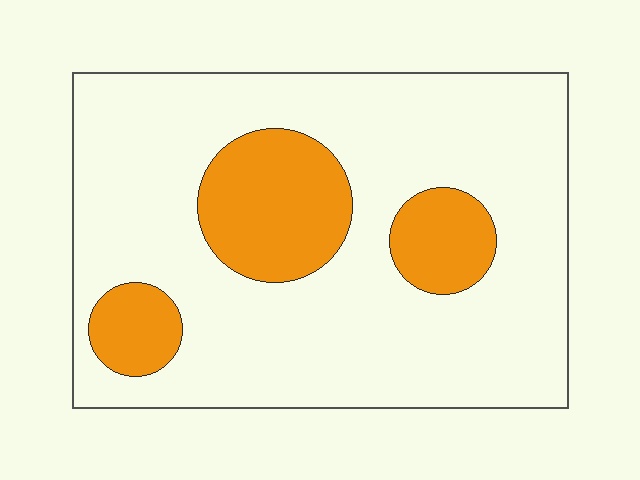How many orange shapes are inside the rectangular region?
3.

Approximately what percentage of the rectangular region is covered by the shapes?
Approximately 20%.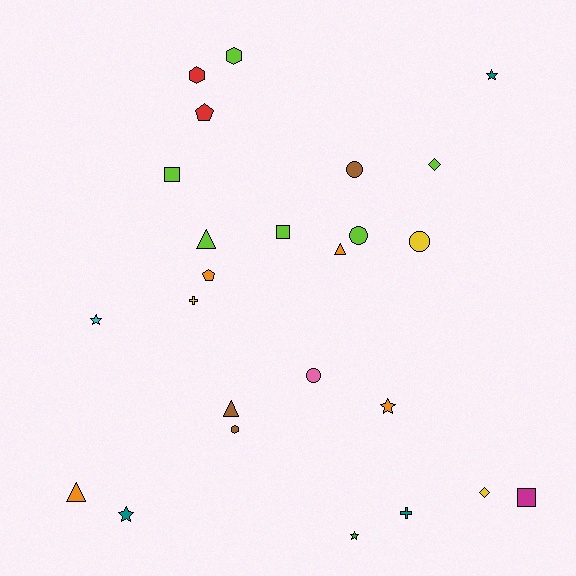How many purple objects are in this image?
There are no purple objects.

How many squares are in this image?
There are 3 squares.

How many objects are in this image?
There are 25 objects.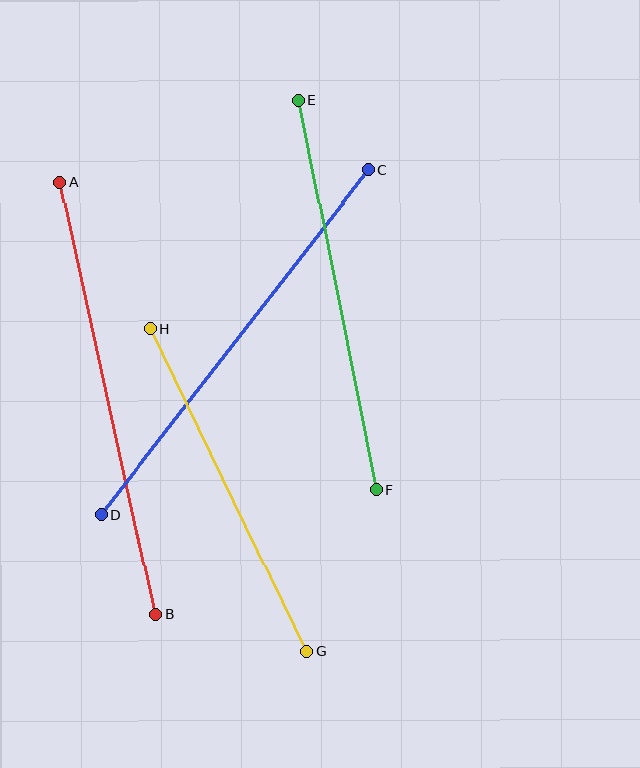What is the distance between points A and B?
The distance is approximately 443 pixels.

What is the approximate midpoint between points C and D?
The midpoint is at approximately (235, 342) pixels.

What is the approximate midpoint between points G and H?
The midpoint is at approximately (228, 490) pixels.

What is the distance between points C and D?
The distance is approximately 436 pixels.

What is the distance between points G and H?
The distance is approximately 358 pixels.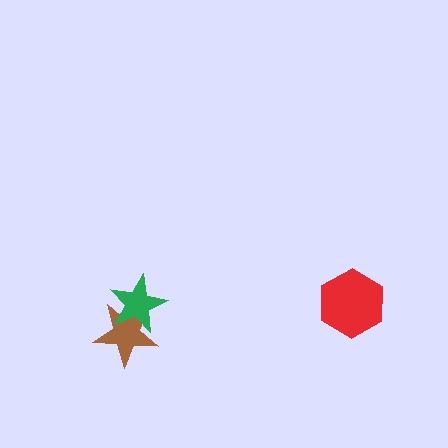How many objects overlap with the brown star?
1 object overlaps with the brown star.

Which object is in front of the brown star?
The green star is in front of the brown star.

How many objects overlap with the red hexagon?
0 objects overlap with the red hexagon.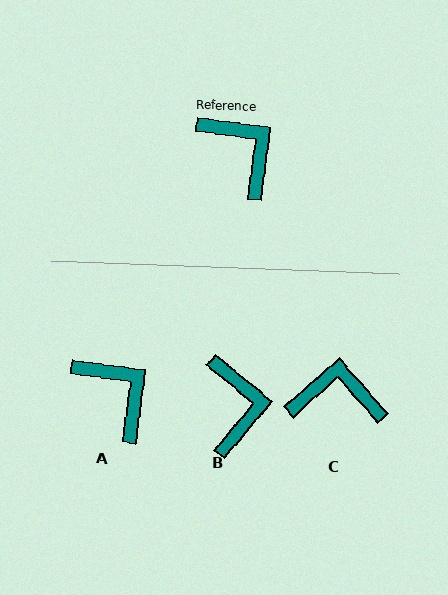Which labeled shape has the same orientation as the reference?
A.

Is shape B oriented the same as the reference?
No, it is off by about 32 degrees.